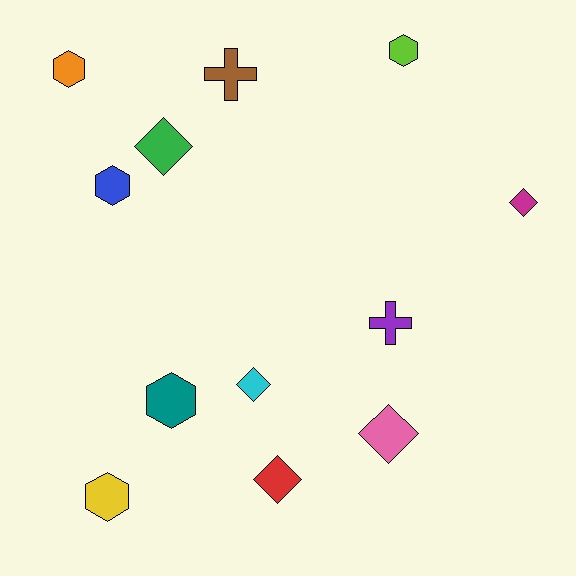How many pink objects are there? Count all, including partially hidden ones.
There is 1 pink object.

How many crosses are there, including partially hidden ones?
There are 2 crosses.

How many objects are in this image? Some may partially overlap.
There are 12 objects.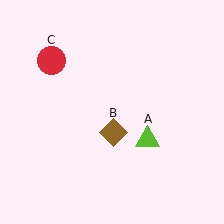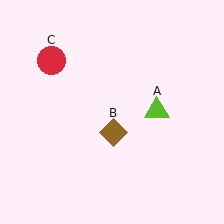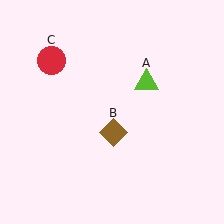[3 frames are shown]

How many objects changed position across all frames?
1 object changed position: lime triangle (object A).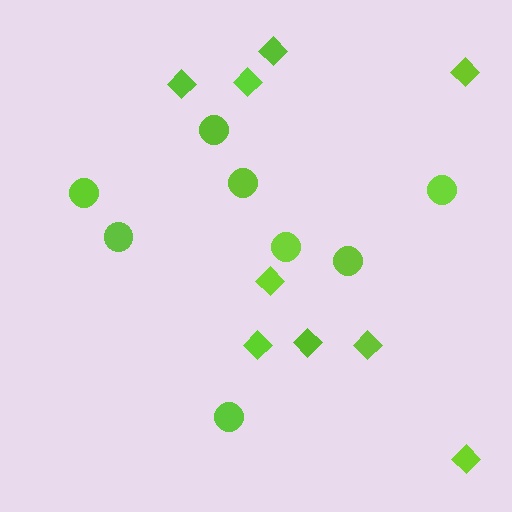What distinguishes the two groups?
There are 2 groups: one group of circles (8) and one group of diamonds (9).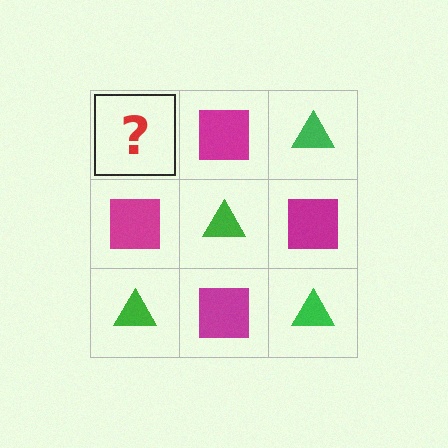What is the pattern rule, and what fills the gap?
The rule is that it alternates green triangle and magenta square in a checkerboard pattern. The gap should be filled with a green triangle.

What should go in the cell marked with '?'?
The missing cell should contain a green triangle.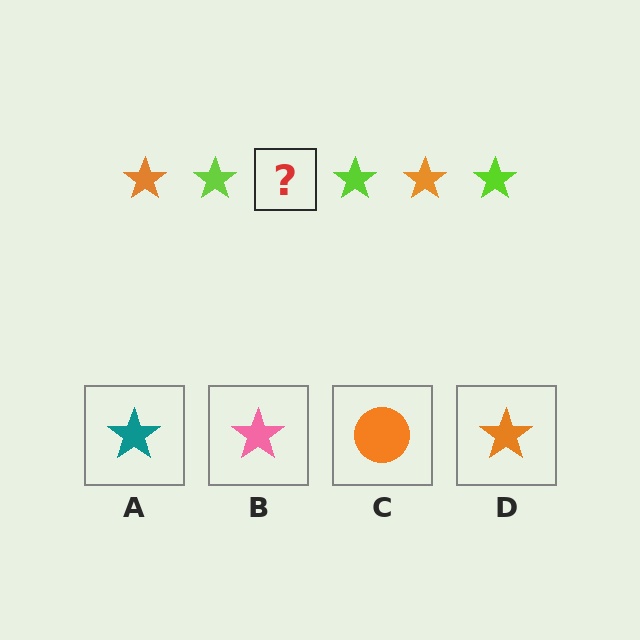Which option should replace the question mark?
Option D.